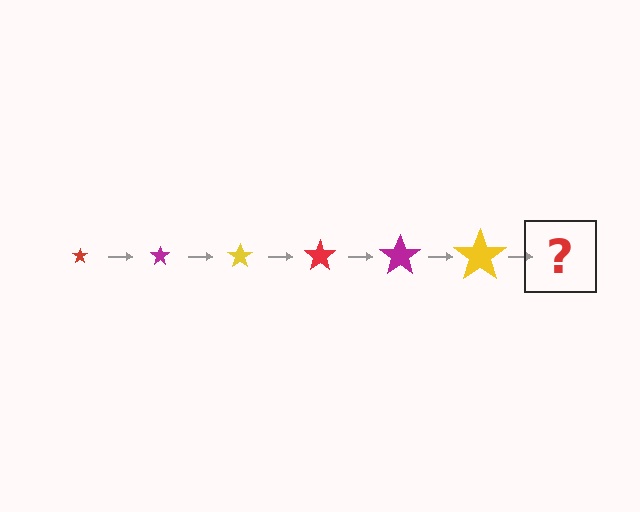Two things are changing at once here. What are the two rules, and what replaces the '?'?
The two rules are that the star grows larger each step and the color cycles through red, magenta, and yellow. The '?' should be a red star, larger than the previous one.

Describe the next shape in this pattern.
It should be a red star, larger than the previous one.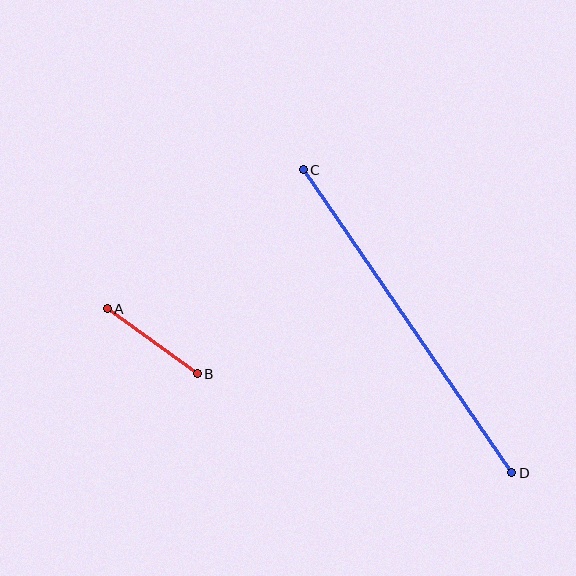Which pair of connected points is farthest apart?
Points C and D are farthest apart.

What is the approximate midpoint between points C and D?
The midpoint is at approximately (408, 321) pixels.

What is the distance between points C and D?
The distance is approximately 368 pixels.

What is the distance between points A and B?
The distance is approximately 111 pixels.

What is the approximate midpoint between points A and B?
The midpoint is at approximately (152, 341) pixels.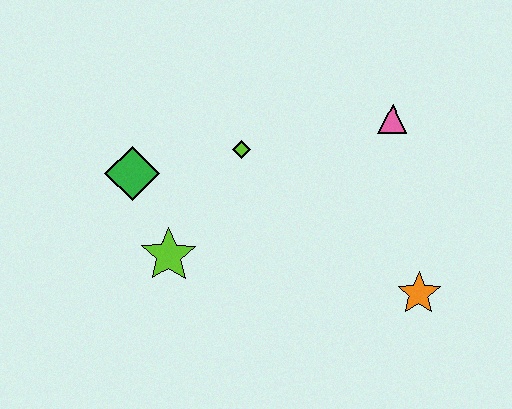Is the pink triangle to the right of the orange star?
No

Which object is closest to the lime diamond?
The green diamond is closest to the lime diamond.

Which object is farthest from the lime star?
The pink triangle is farthest from the lime star.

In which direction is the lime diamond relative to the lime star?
The lime diamond is above the lime star.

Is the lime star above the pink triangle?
No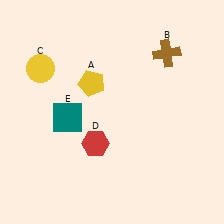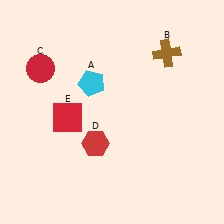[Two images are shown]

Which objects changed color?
A changed from yellow to cyan. C changed from yellow to red. E changed from teal to red.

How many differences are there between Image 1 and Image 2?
There are 3 differences between the two images.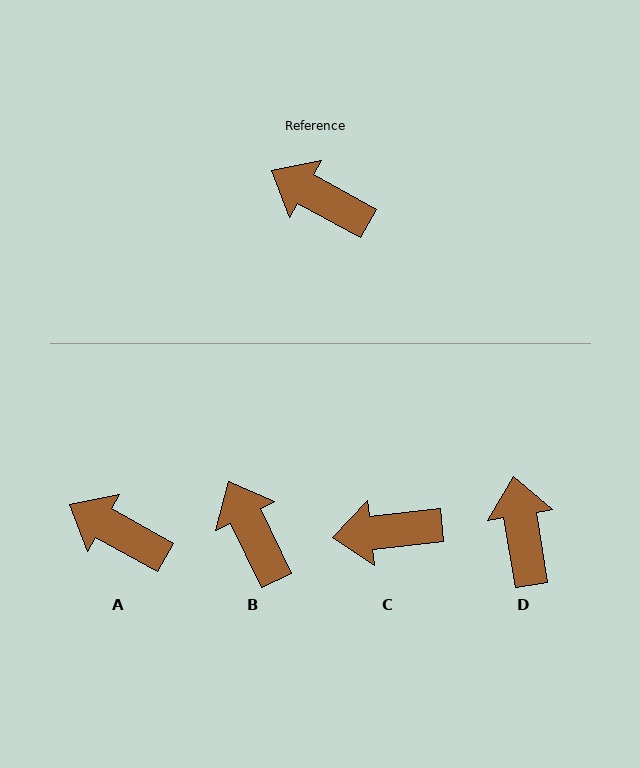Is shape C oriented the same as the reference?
No, it is off by about 35 degrees.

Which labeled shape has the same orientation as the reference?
A.